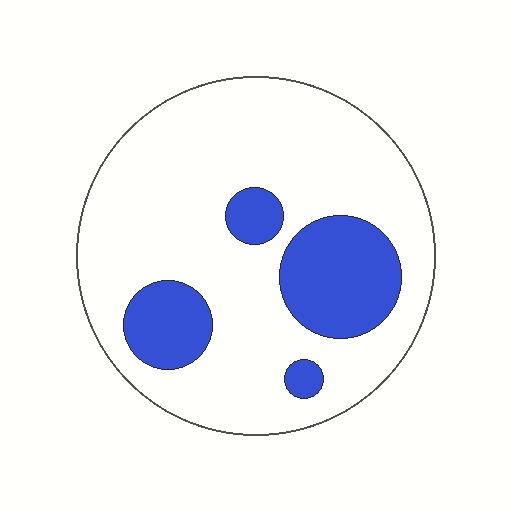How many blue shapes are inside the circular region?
4.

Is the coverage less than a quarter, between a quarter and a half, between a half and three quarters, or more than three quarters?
Less than a quarter.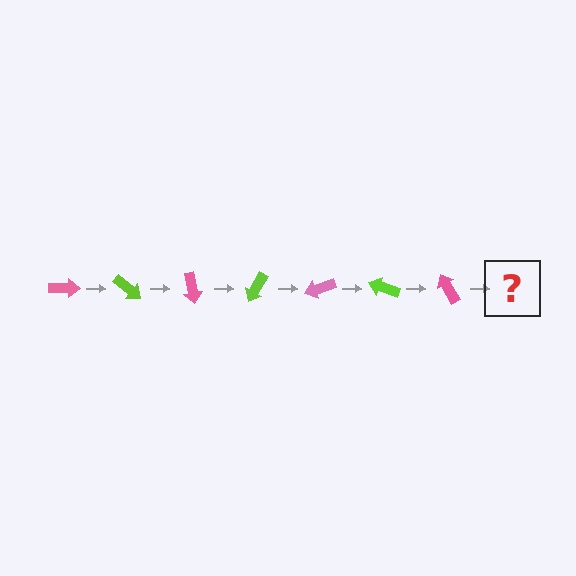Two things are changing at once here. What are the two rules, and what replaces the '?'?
The two rules are that it rotates 40 degrees each step and the color cycles through pink and lime. The '?' should be a lime arrow, rotated 280 degrees from the start.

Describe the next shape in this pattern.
It should be a lime arrow, rotated 280 degrees from the start.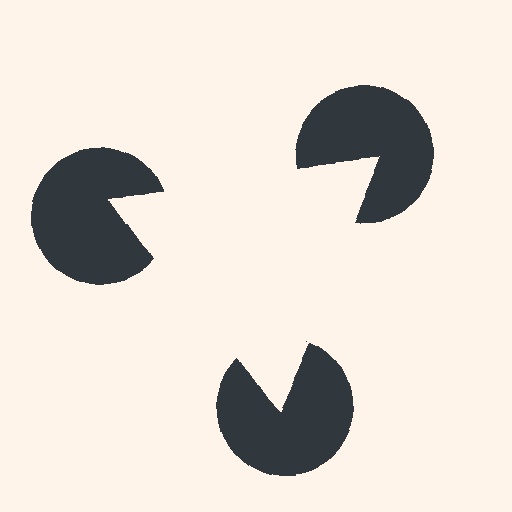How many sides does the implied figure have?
3 sides.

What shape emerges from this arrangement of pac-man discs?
An illusory triangle — its edges are inferred from the aligned wedge cuts in the pac-man discs, not physically drawn.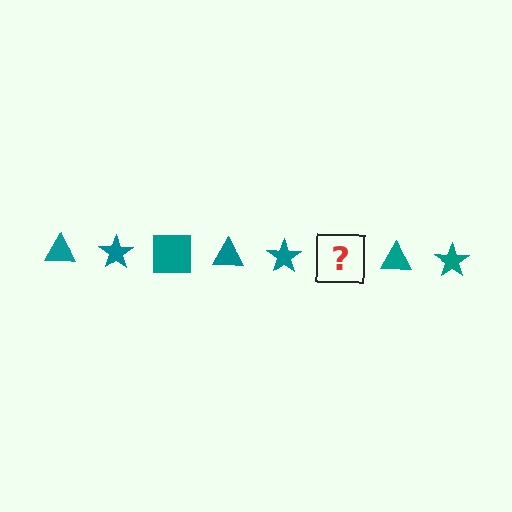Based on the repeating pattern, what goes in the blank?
The blank should be a teal square.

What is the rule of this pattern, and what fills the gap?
The rule is that the pattern cycles through triangle, star, square shapes in teal. The gap should be filled with a teal square.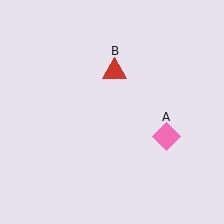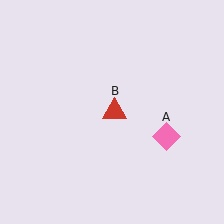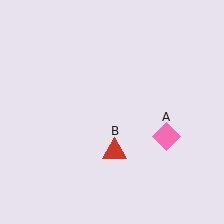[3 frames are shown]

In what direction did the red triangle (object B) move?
The red triangle (object B) moved down.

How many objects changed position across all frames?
1 object changed position: red triangle (object B).